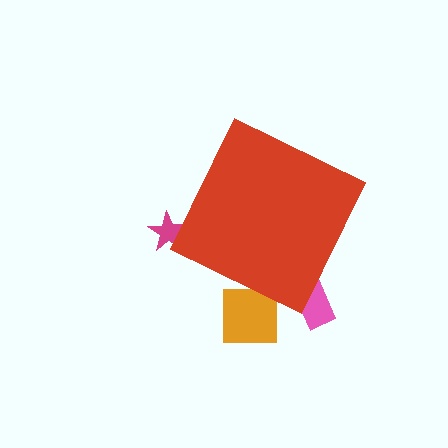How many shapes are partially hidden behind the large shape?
3 shapes are partially hidden.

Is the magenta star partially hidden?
Yes, the magenta star is partially hidden behind the red diamond.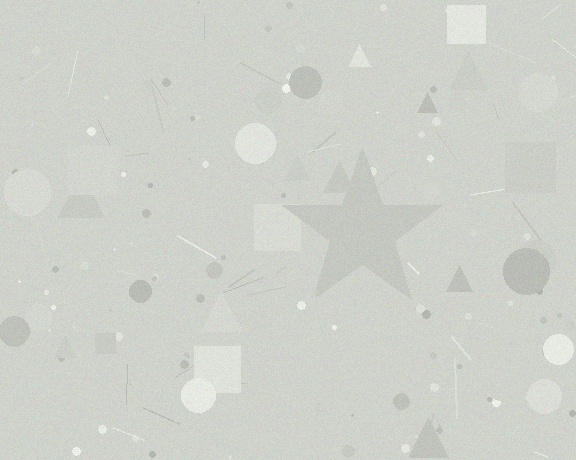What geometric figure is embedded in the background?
A star is embedded in the background.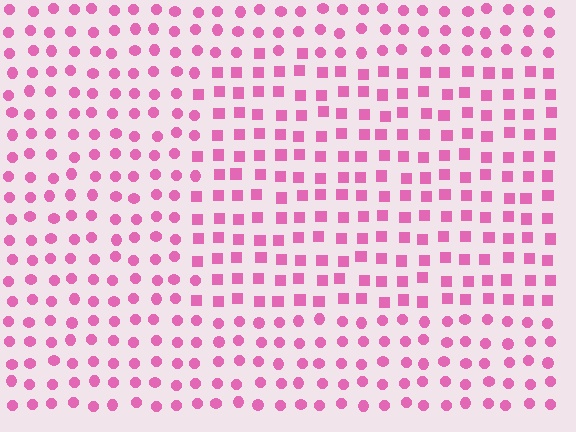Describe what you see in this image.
The image is filled with small pink elements arranged in a uniform grid. A rectangle-shaped region contains squares, while the surrounding area contains circles. The boundary is defined purely by the change in element shape.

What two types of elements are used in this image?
The image uses squares inside the rectangle region and circles outside it.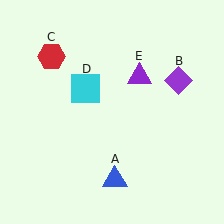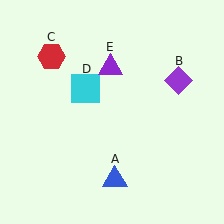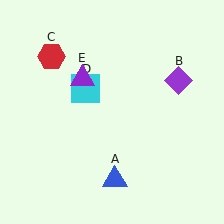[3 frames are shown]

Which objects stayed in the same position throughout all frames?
Blue triangle (object A) and purple diamond (object B) and red hexagon (object C) and cyan square (object D) remained stationary.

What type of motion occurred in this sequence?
The purple triangle (object E) rotated counterclockwise around the center of the scene.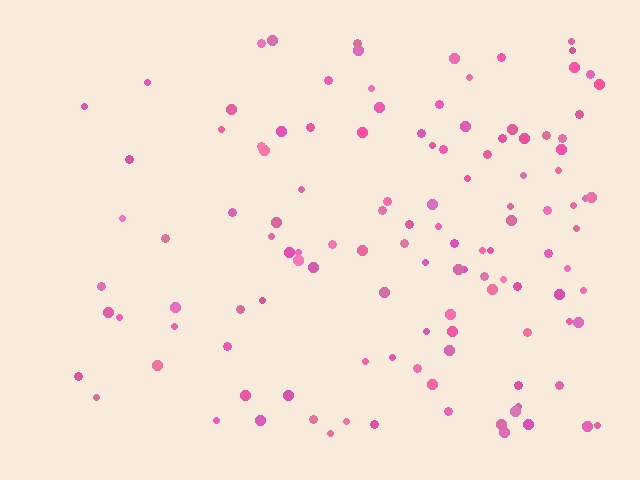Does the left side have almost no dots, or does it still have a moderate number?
Still a moderate number, just noticeably fewer than the right.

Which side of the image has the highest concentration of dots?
The right.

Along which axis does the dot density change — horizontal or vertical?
Horizontal.